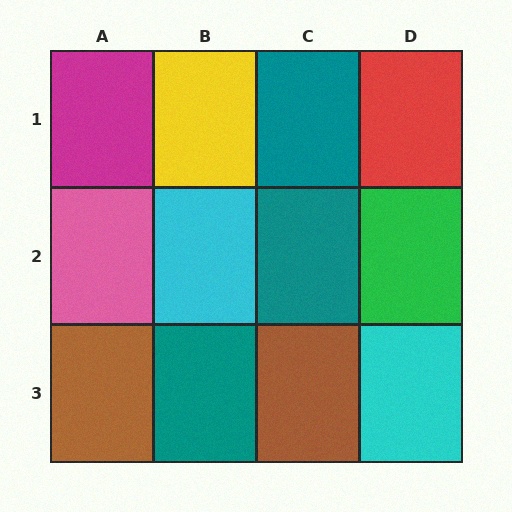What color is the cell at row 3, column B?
Teal.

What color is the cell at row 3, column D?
Cyan.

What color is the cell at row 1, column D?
Red.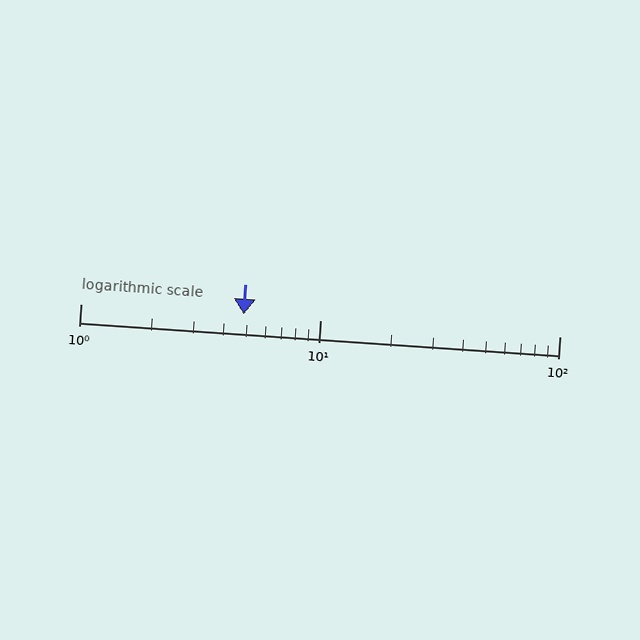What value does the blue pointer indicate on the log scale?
The pointer indicates approximately 4.8.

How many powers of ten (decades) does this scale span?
The scale spans 2 decades, from 1 to 100.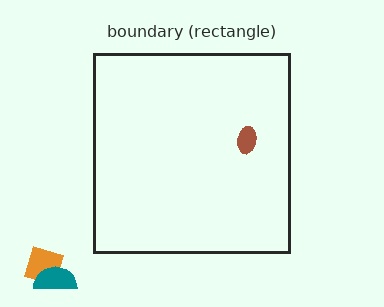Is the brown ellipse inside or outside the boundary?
Inside.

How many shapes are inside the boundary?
1 inside, 2 outside.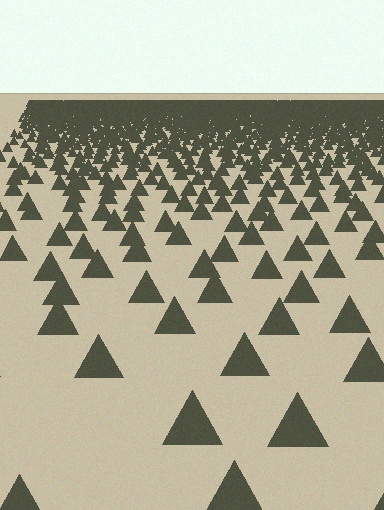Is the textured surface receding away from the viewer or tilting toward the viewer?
The surface is receding away from the viewer. Texture elements get smaller and denser toward the top.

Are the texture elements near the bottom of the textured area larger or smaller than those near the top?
Larger. Near the bottom, elements are closer to the viewer and appear at a bigger on-screen size.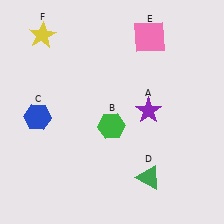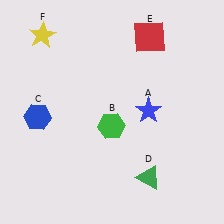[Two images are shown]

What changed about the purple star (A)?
In Image 1, A is purple. In Image 2, it changed to blue.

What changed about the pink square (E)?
In Image 1, E is pink. In Image 2, it changed to red.